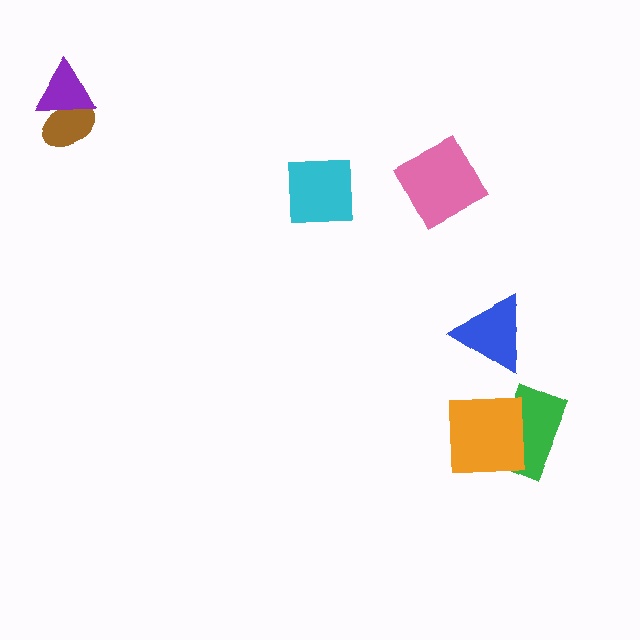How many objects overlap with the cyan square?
0 objects overlap with the cyan square.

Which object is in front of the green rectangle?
The orange square is in front of the green rectangle.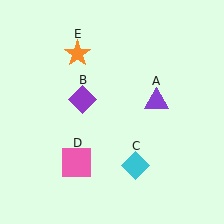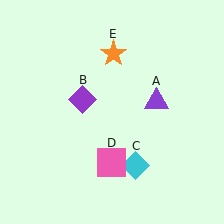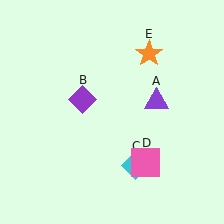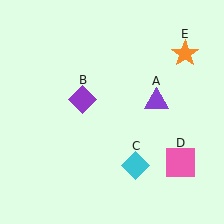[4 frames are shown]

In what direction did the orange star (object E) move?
The orange star (object E) moved right.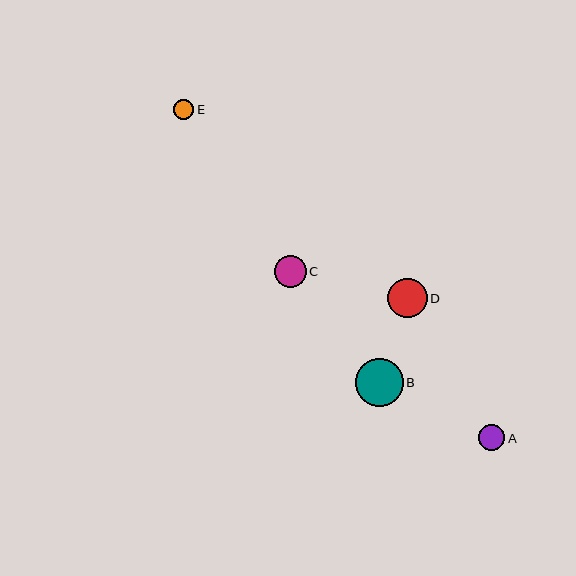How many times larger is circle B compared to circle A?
Circle B is approximately 1.8 times the size of circle A.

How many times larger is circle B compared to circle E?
Circle B is approximately 2.4 times the size of circle E.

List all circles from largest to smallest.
From largest to smallest: B, D, C, A, E.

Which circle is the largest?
Circle B is the largest with a size of approximately 48 pixels.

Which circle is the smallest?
Circle E is the smallest with a size of approximately 20 pixels.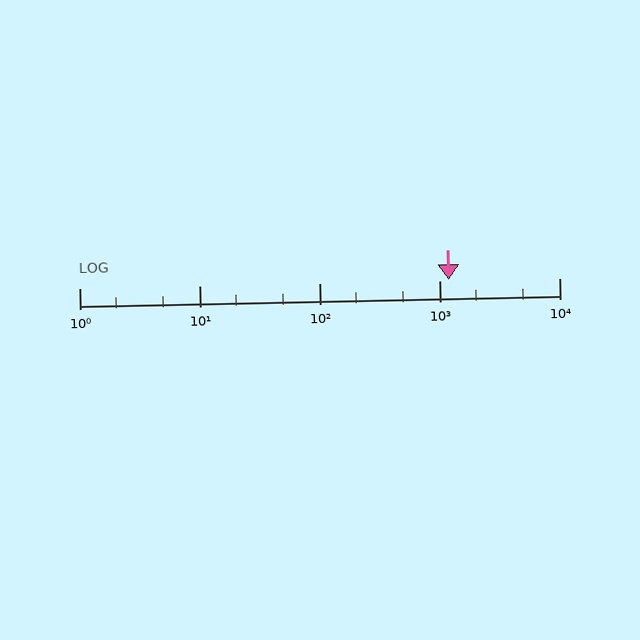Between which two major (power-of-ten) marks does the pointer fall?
The pointer is between 1000 and 10000.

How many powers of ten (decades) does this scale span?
The scale spans 4 decades, from 1 to 10000.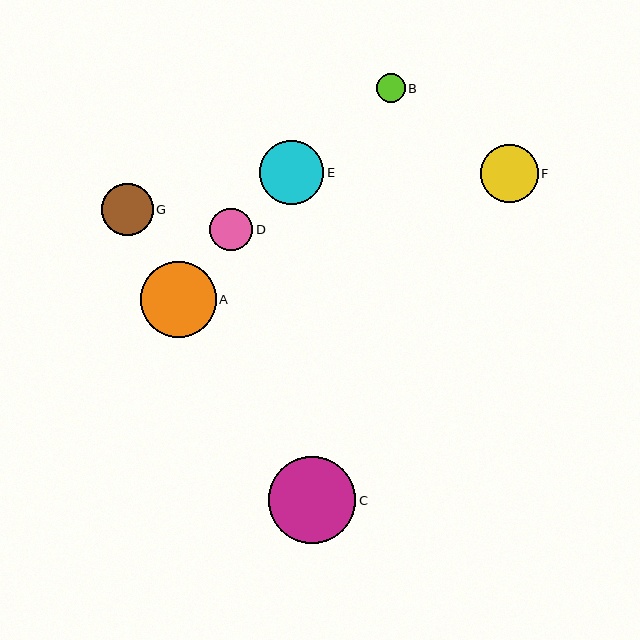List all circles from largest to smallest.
From largest to smallest: C, A, E, F, G, D, B.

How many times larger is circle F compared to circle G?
Circle F is approximately 1.1 times the size of circle G.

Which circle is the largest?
Circle C is the largest with a size of approximately 87 pixels.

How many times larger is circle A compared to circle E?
Circle A is approximately 1.2 times the size of circle E.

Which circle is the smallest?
Circle B is the smallest with a size of approximately 28 pixels.